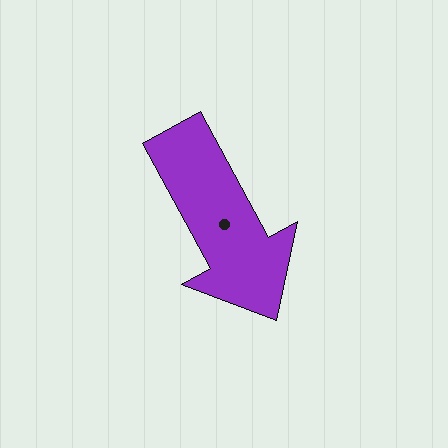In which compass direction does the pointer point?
Southeast.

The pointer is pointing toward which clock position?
Roughly 5 o'clock.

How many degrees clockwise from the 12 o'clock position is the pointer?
Approximately 152 degrees.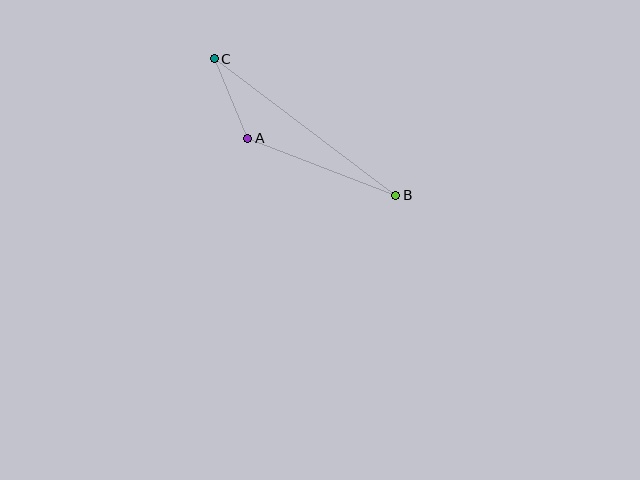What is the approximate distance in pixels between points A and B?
The distance between A and B is approximately 158 pixels.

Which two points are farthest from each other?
Points B and C are farthest from each other.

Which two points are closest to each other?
Points A and C are closest to each other.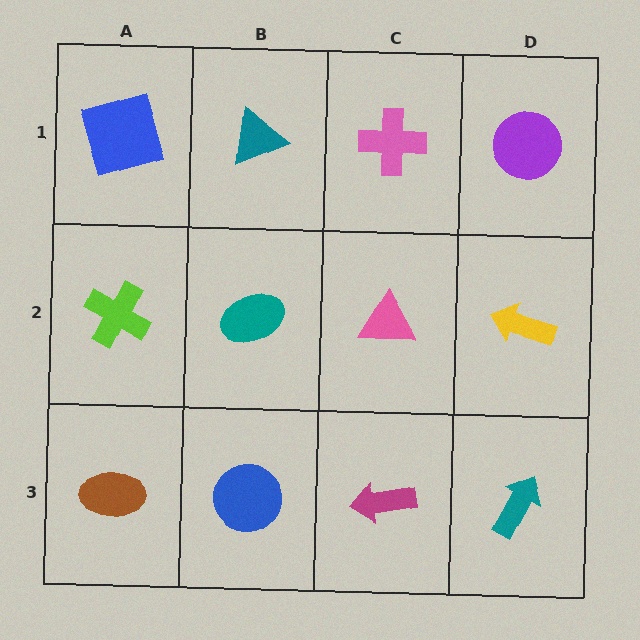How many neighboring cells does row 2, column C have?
4.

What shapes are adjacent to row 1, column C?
A pink triangle (row 2, column C), a teal triangle (row 1, column B), a purple circle (row 1, column D).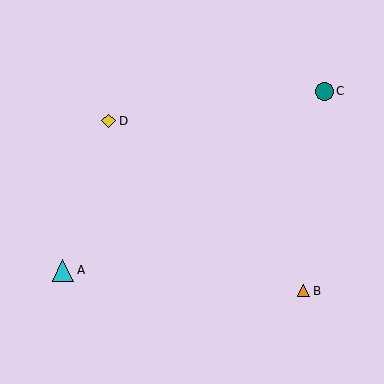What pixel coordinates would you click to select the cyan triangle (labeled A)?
Click at (63, 270) to select the cyan triangle A.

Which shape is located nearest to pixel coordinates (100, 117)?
The yellow diamond (labeled D) at (109, 121) is nearest to that location.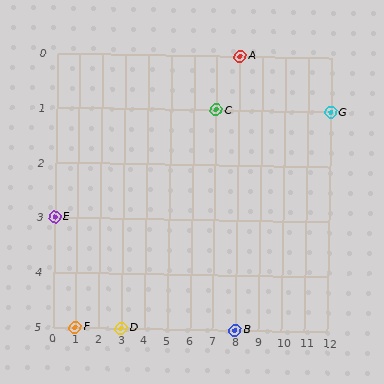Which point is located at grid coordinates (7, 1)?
Point C is at (7, 1).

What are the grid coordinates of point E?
Point E is at grid coordinates (0, 3).